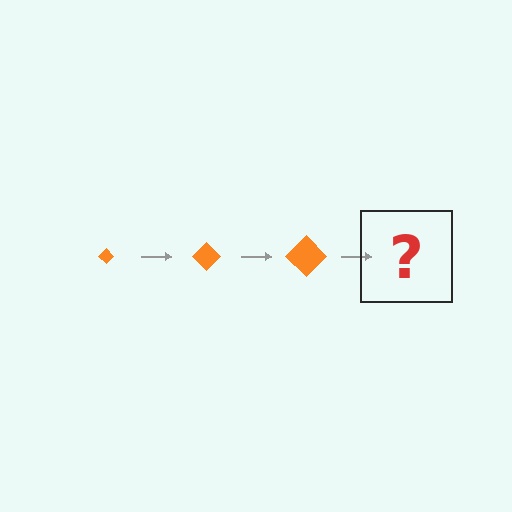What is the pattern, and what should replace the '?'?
The pattern is that the diamond gets progressively larger each step. The '?' should be an orange diamond, larger than the previous one.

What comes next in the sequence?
The next element should be an orange diamond, larger than the previous one.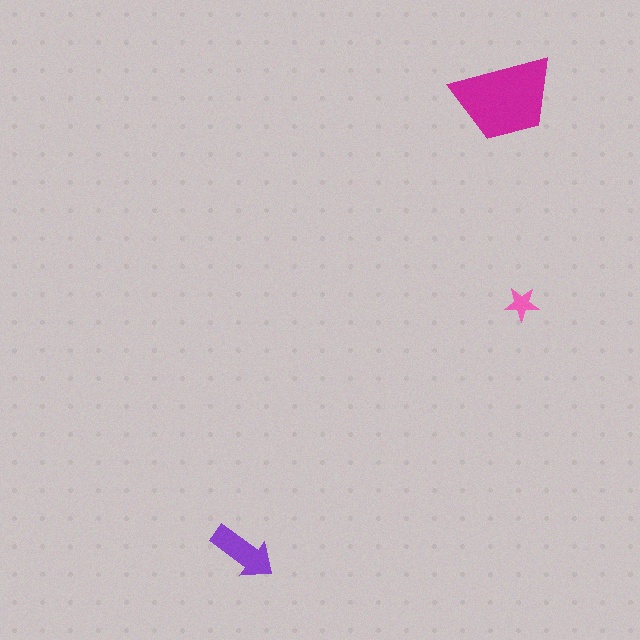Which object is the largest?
The magenta trapezoid.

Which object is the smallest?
The pink star.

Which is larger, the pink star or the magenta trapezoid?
The magenta trapezoid.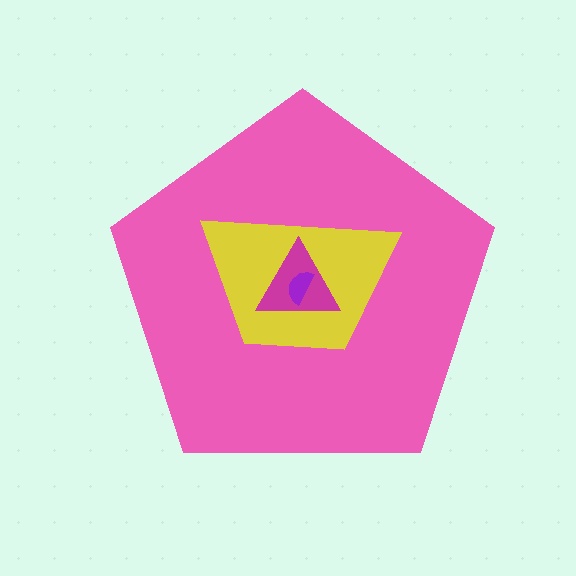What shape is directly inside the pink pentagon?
The yellow trapezoid.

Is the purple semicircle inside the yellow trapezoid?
Yes.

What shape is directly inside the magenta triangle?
The purple semicircle.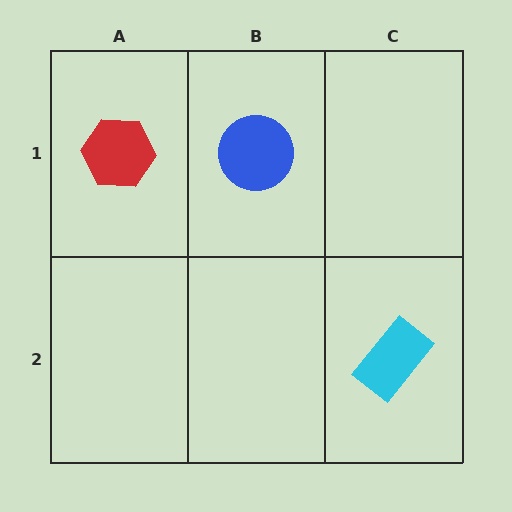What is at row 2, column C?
A cyan rectangle.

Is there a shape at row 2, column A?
No, that cell is empty.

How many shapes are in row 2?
1 shape.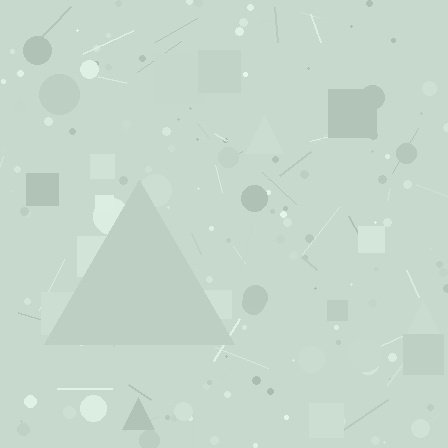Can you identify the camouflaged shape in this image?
The camouflaged shape is a triangle.